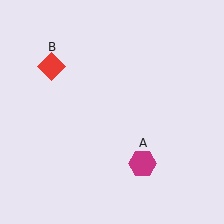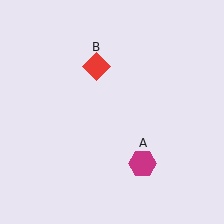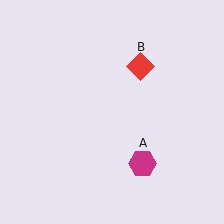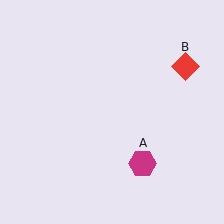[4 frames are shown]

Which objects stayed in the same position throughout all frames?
Magenta hexagon (object A) remained stationary.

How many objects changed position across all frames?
1 object changed position: red diamond (object B).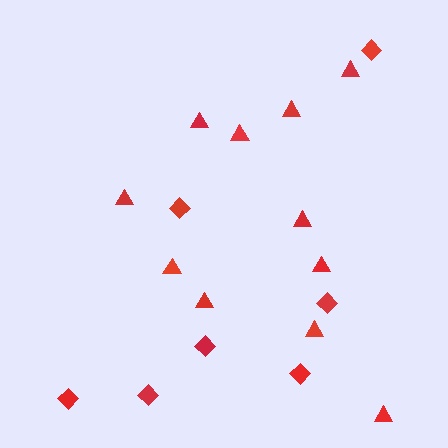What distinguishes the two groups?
There are 2 groups: one group of diamonds (7) and one group of triangles (11).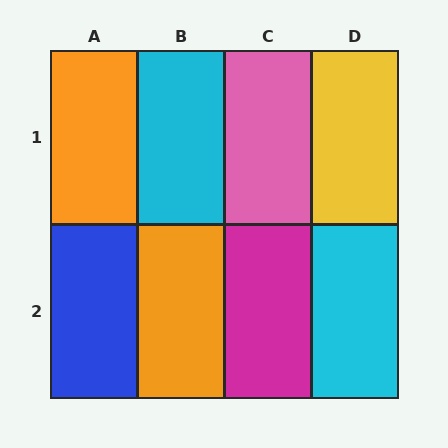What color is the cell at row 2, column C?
Magenta.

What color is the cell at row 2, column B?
Orange.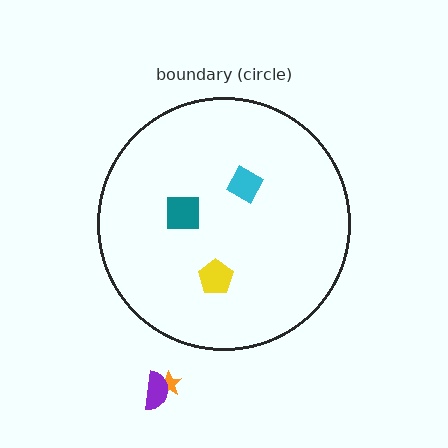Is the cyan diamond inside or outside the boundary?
Inside.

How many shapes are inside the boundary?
3 inside, 2 outside.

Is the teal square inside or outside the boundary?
Inside.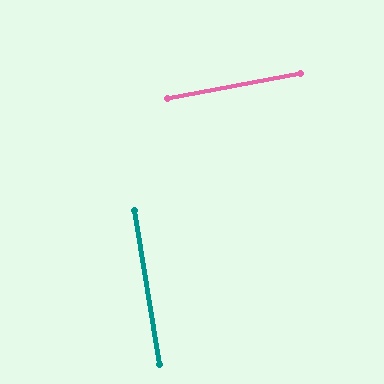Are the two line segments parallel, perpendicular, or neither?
Perpendicular — they meet at approximately 89°.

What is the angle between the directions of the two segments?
Approximately 89 degrees.